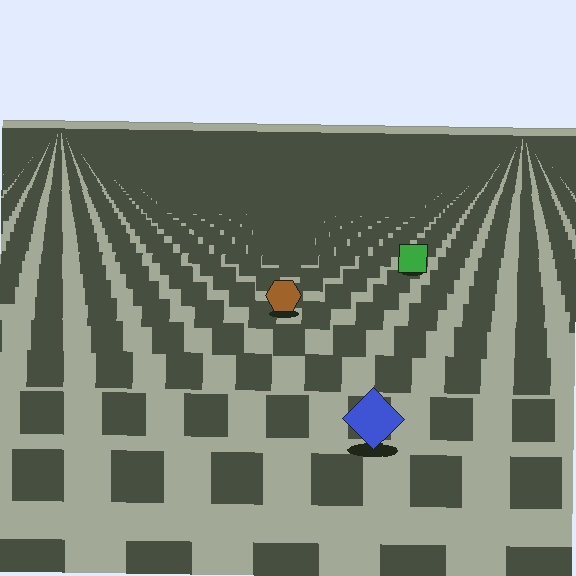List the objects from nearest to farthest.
From nearest to farthest: the blue diamond, the brown hexagon, the green square.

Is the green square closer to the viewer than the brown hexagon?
No. The brown hexagon is closer — you can tell from the texture gradient: the ground texture is coarser near it.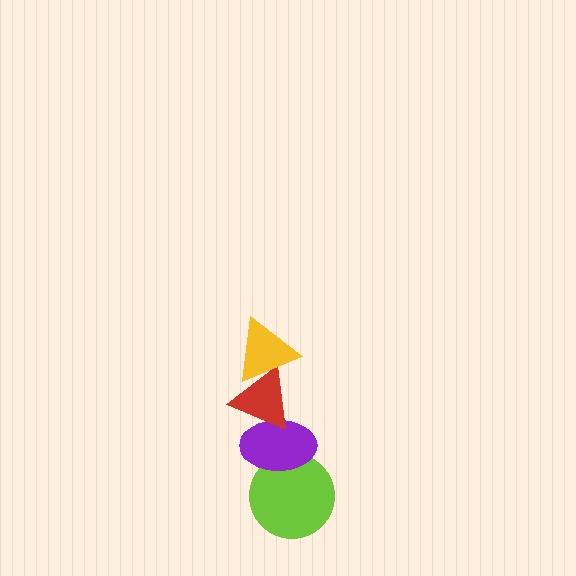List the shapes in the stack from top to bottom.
From top to bottom: the yellow triangle, the red triangle, the purple ellipse, the lime circle.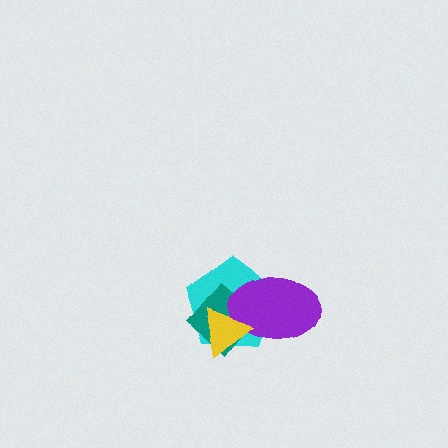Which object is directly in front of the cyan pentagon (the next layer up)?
The teal diamond is directly in front of the cyan pentagon.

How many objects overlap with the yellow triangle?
3 objects overlap with the yellow triangle.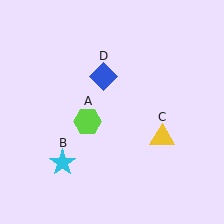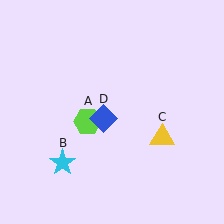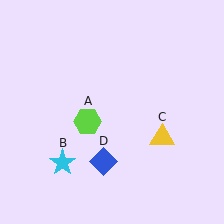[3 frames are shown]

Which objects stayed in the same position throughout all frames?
Lime hexagon (object A) and cyan star (object B) and yellow triangle (object C) remained stationary.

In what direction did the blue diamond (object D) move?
The blue diamond (object D) moved down.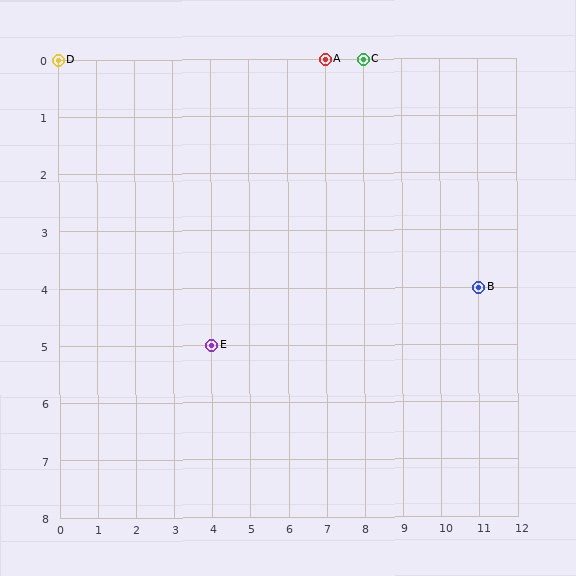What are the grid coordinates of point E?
Point E is at grid coordinates (4, 5).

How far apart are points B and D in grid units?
Points B and D are 11 columns and 4 rows apart (about 11.7 grid units diagonally).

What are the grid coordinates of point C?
Point C is at grid coordinates (8, 0).